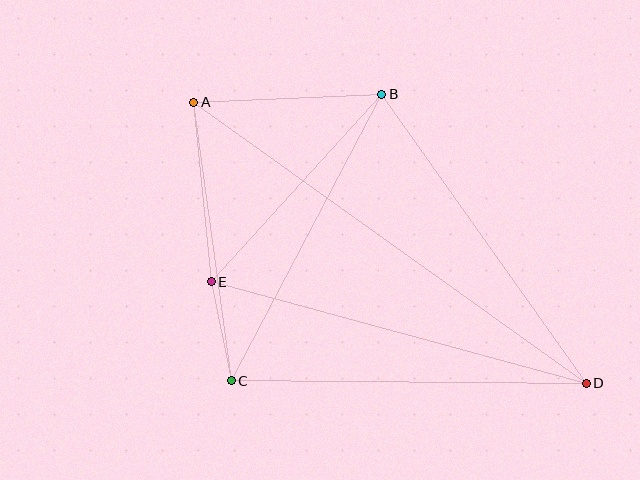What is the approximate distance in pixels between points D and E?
The distance between D and E is approximately 389 pixels.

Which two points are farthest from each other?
Points A and D are farthest from each other.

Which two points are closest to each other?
Points C and E are closest to each other.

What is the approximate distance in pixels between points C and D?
The distance between C and D is approximately 355 pixels.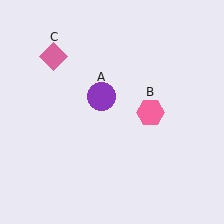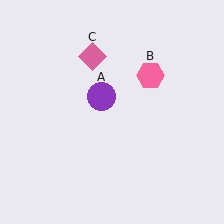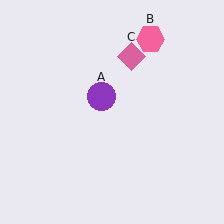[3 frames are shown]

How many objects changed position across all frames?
2 objects changed position: pink hexagon (object B), pink diamond (object C).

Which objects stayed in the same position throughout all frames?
Purple circle (object A) remained stationary.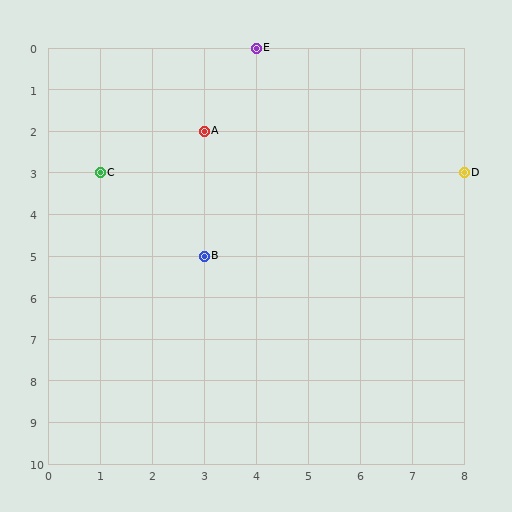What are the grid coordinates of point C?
Point C is at grid coordinates (1, 3).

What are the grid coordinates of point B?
Point B is at grid coordinates (3, 5).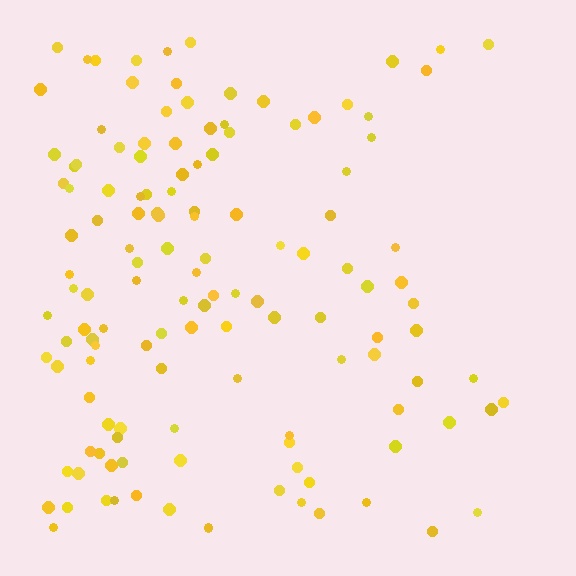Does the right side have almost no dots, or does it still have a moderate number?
Still a moderate number, just noticeably fewer than the left.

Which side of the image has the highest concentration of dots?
The left.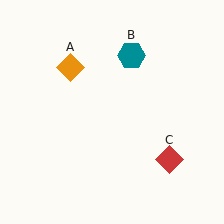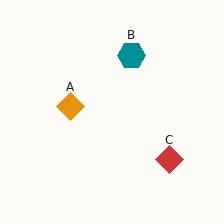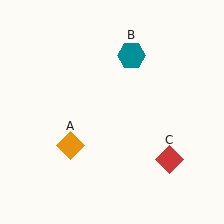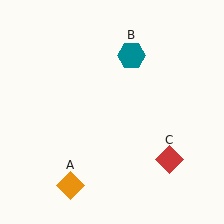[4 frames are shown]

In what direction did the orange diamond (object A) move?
The orange diamond (object A) moved down.